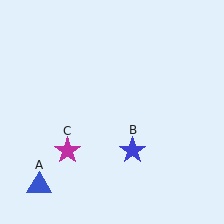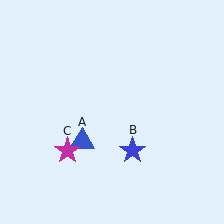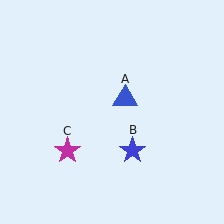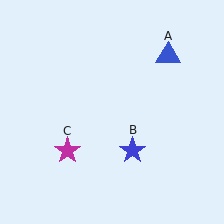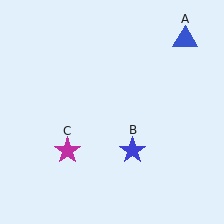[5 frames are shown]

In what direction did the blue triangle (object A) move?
The blue triangle (object A) moved up and to the right.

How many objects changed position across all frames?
1 object changed position: blue triangle (object A).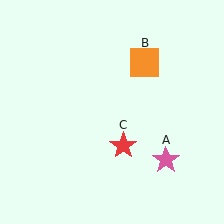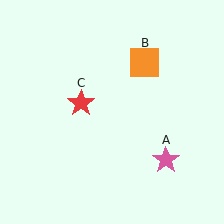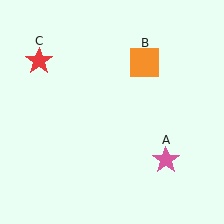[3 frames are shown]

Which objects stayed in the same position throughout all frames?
Pink star (object A) and orange square (object B) remained stationary.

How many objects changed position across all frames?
1 object changed position: red star (object C).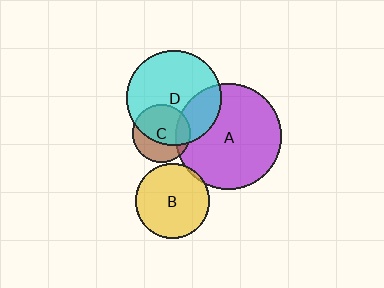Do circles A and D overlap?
Yes.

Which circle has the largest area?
Circle A (purple).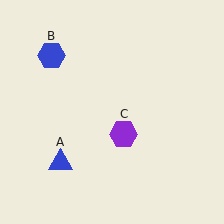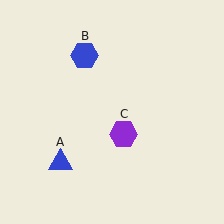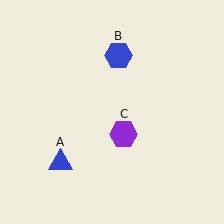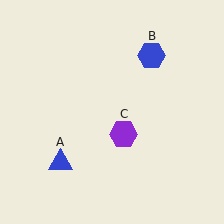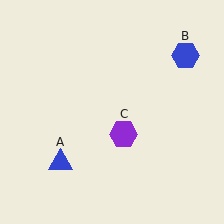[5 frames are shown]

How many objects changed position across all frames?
1 object changed position: blue hexagon (object B).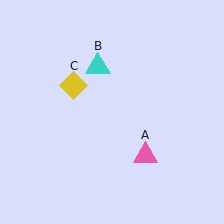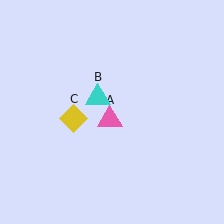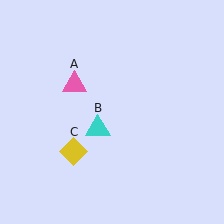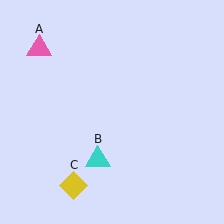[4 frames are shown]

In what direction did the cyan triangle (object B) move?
The cyan triangle (object B) moved down.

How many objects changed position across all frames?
3 objects changed position: pink triangle (object A), cyan triangle (object B), yellow diamond (object C).